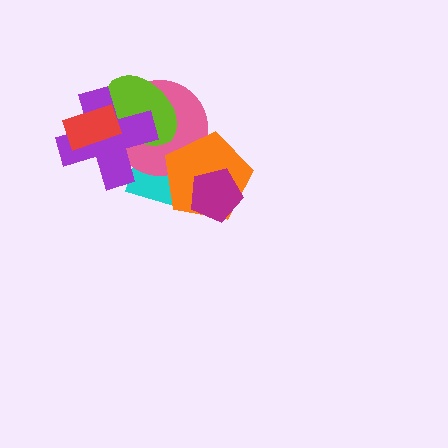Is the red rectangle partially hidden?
No, no other shape covers it.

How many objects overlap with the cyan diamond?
5 objects overlap with the cyan diamond.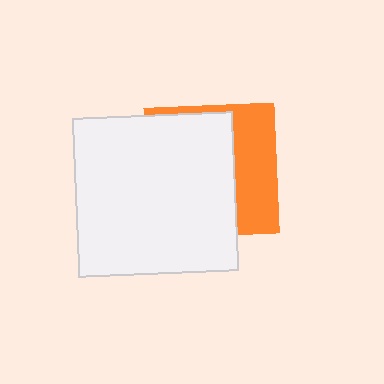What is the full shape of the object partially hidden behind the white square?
The partially hidden object is an orange square.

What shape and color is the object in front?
The object in front is a white square.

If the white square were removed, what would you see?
You would see the complete orange square.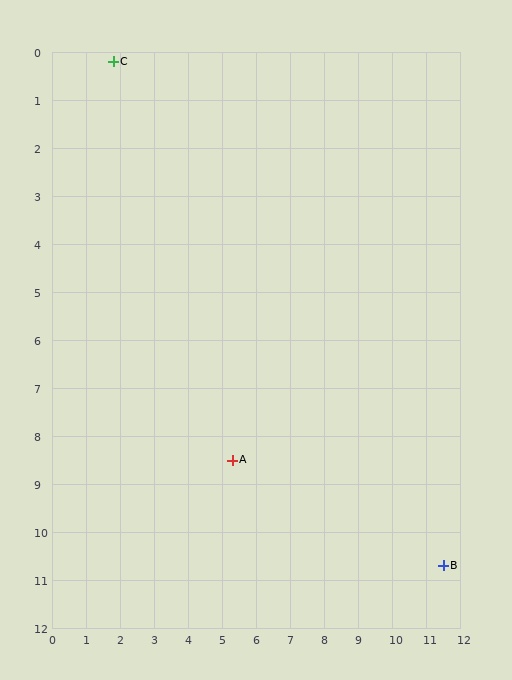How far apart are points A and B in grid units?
Points A and B are about 6.6 grid units apart.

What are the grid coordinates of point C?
Point C is at approximately (1.8, 0.2).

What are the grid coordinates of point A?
Point A is at approximately (5.3, 8.5).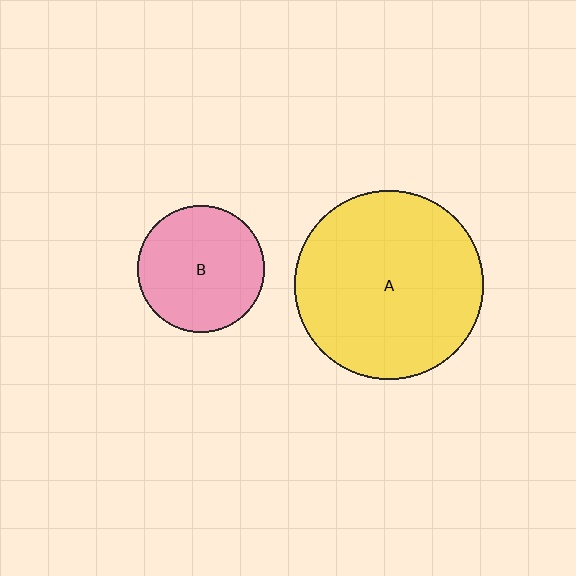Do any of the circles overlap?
No, none of the circles overlap.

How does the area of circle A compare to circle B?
Approximately 2.2 times.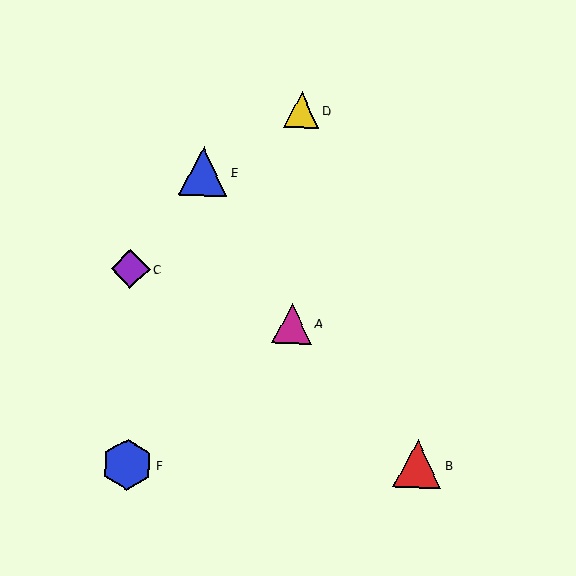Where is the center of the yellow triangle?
The center of the yellow triangle is at (301, 110).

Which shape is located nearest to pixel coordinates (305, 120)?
The yellow triangle (labeled D) at (301, 110) is nearest to that location.